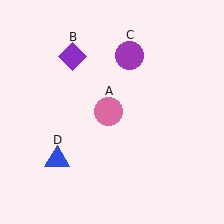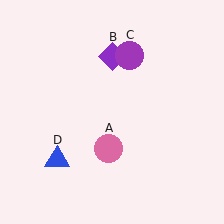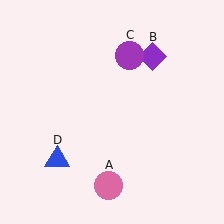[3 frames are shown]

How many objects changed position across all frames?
2 objects changed position: pink circle (object A), purple diamond (object B).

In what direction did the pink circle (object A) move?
The pink circle (object A) moved down.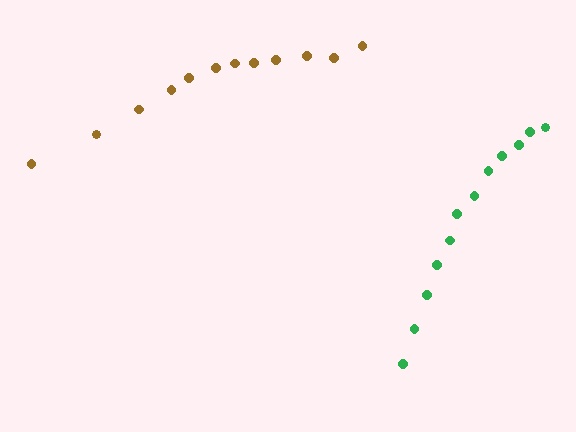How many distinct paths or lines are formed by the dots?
There are 2 distinct paths.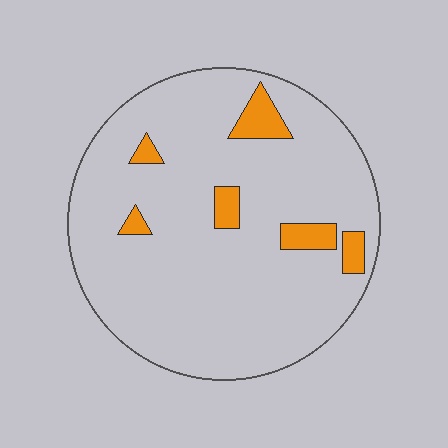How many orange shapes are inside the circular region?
6.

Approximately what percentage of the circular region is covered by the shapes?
Approximately 10%.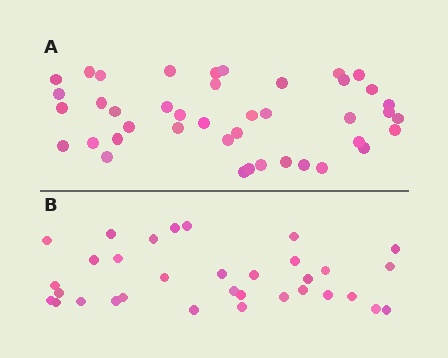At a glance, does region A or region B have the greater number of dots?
Region A (the top region) has more dots.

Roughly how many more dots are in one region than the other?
Region A has roughly 8 or so more dots than region B.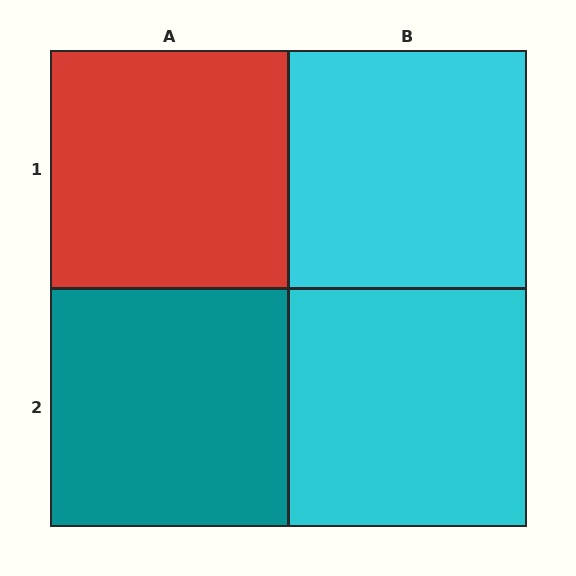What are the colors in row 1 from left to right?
Red, cyan.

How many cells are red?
1 cell is red.